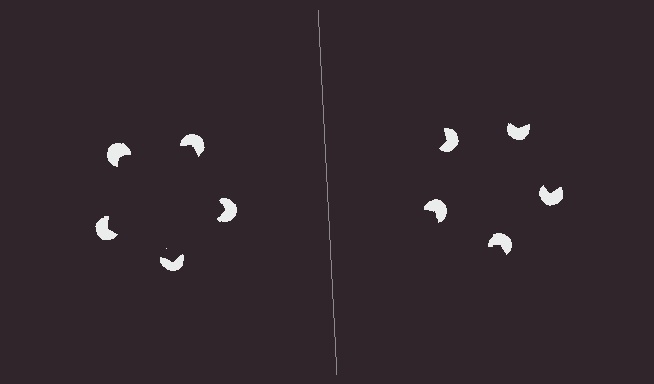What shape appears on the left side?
An illusory pentagon.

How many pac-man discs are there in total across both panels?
10 — 5 on each side.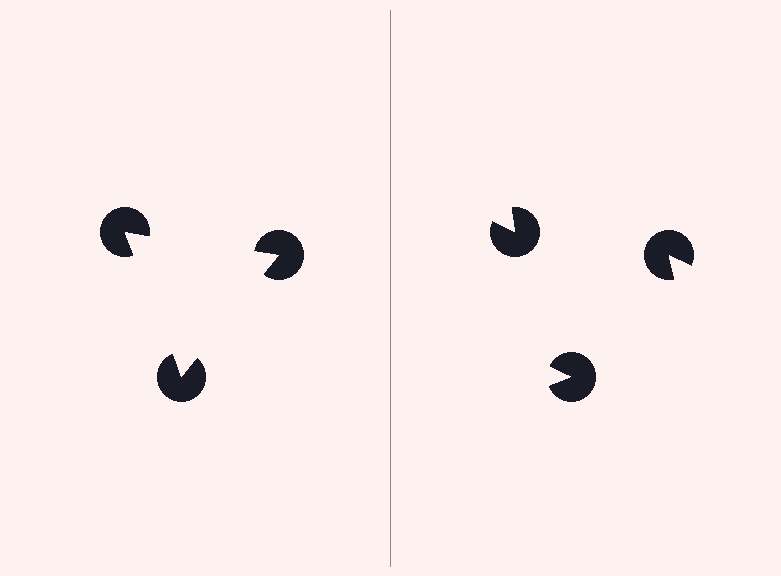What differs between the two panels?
The pac-man discs are positioned identically on both sides; only the wedge orientations differ. On the left they align to a triangle; on the right they are misaligned.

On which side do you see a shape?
An illusory triangle appears on the left side. On the right side the wedge cuts are rotated, so no coherent shape forms.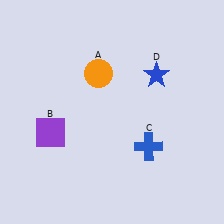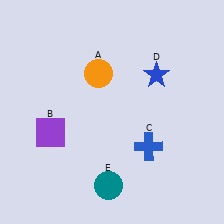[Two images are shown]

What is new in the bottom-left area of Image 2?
A teal circle (E) was added in the bottom-left area of Image 2.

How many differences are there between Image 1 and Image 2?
There is 1 difference between the two images.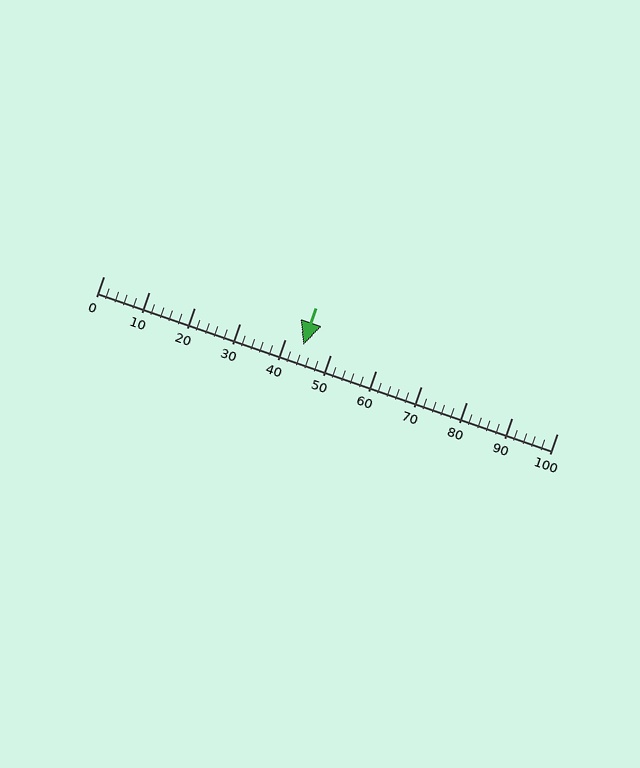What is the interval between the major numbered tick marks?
The major tick marks are spaced 10 units apart.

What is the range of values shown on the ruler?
The ruler shows values from 0 to 100.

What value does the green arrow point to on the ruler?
The green arrow points to approximately 44.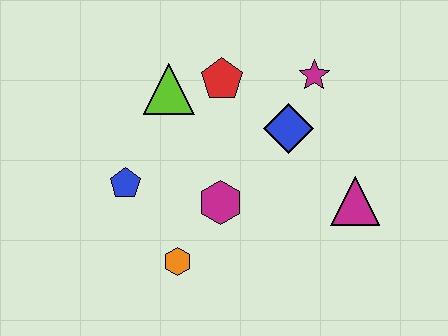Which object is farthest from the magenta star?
The orange hexagon is farthest from the magenta star.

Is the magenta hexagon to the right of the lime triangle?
Yes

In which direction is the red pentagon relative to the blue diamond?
The red pentagon is to the left of the blue diamond.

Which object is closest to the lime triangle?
The red pentagon is closest to the lime triangle.